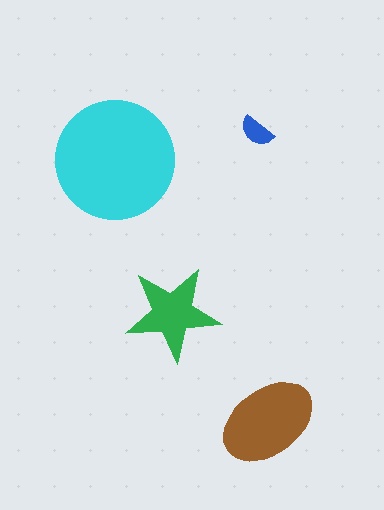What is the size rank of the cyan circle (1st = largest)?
1st.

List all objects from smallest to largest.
The blue semicircle, the green star, the brown ellipse, the cyan circle.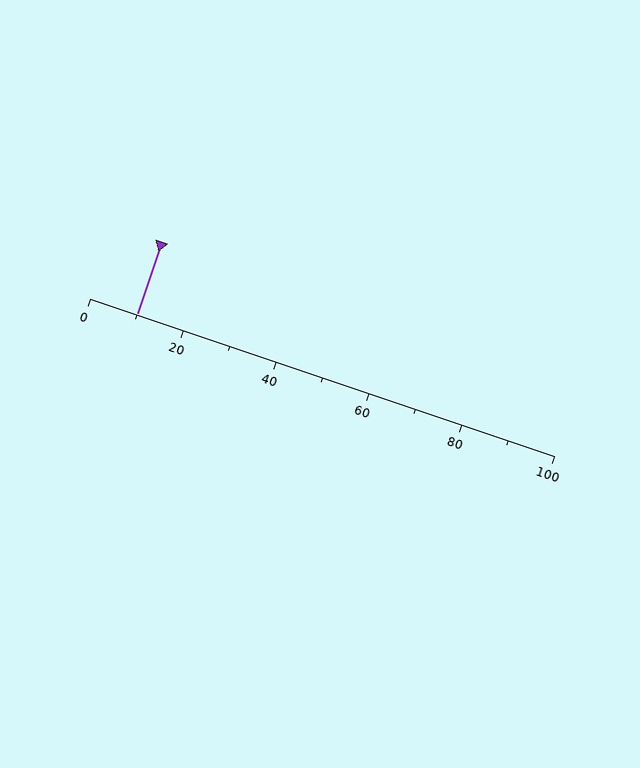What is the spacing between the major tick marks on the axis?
The major ticks are spaced 20 apart.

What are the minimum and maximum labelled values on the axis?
The axis runs from 0 to 100.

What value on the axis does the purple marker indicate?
The marker indicates approximately 10.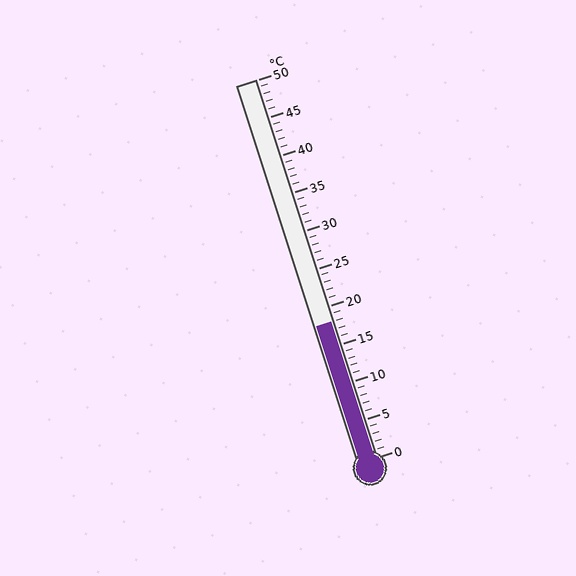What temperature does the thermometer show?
The thermometer shows approximately 18°C.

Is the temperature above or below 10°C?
The temperature is above 10°C.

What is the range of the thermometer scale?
The thermometer scale ranges from 0°C to 50°C.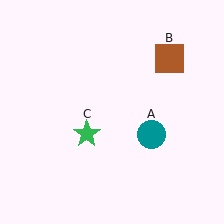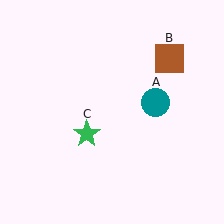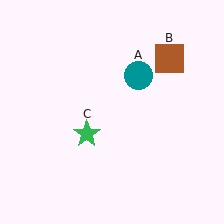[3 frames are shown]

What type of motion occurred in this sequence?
The teal circle (object A) rotated counterclockwise around the center of the scene.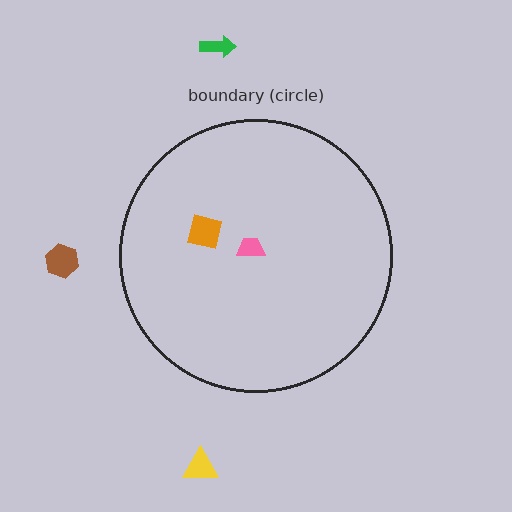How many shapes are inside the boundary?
2 inside, 3 outside.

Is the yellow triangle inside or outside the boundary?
Outside.